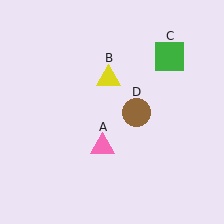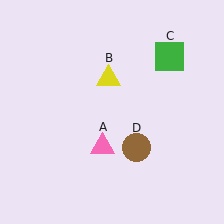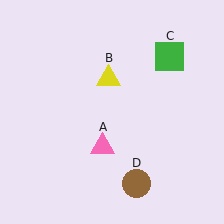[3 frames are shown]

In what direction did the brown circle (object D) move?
The brown circle (object D) moved down.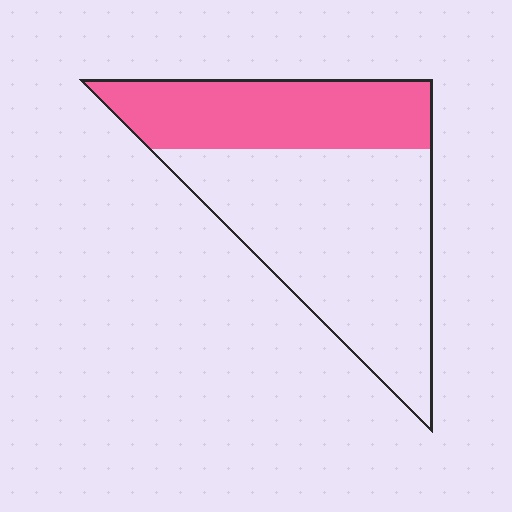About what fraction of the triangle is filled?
About three eighths (3/8).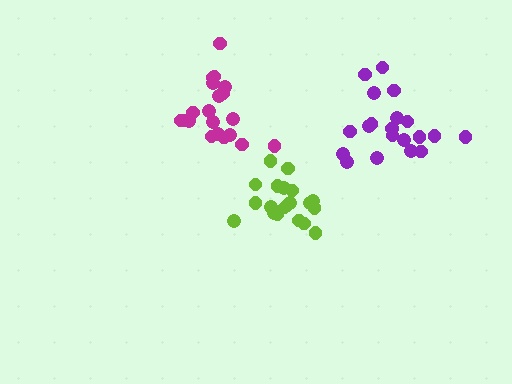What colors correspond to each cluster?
The clusters are colored: lime, purple, magenta.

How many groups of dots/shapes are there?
There are 3 groups.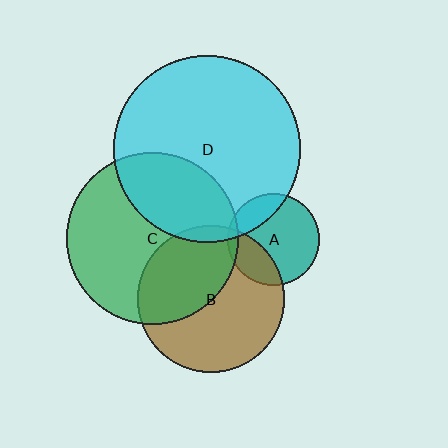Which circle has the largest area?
Circle D (cyan).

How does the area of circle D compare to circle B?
Approximately 1.6 times.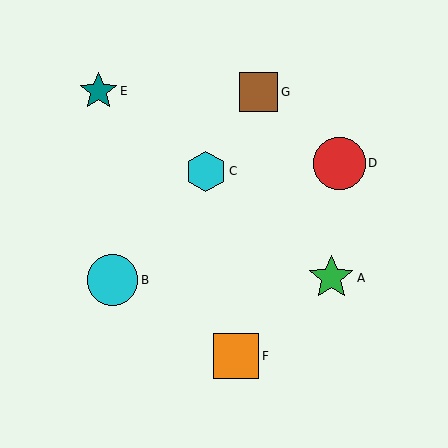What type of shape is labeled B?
Shape B is a cyan circle.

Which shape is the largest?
The red circle (labeled D) is the largest.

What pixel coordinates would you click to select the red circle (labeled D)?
Click at (340, 163) to select the red circle D.